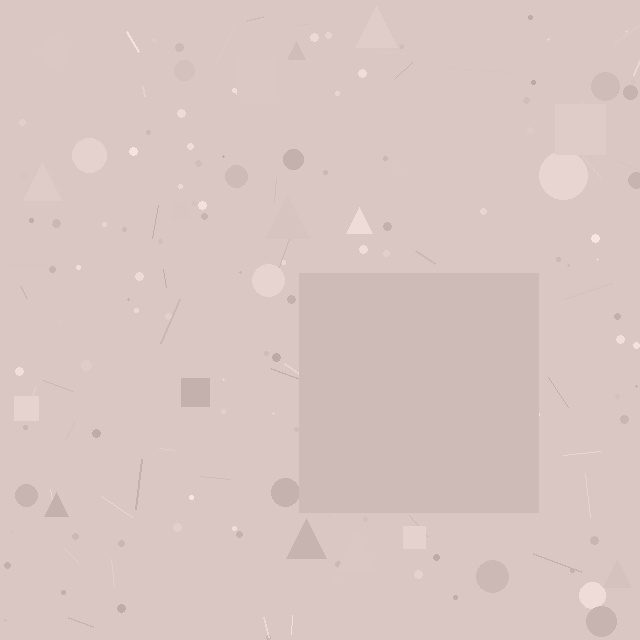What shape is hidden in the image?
A square is hidden in the image.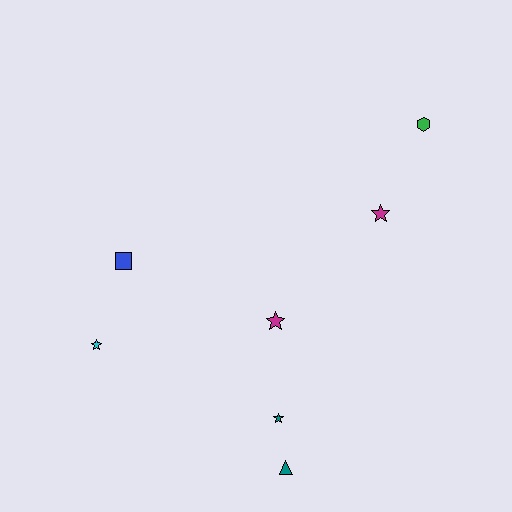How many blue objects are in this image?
There is 1 blue object.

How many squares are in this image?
There is 1 square.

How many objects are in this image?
There are 7 objects.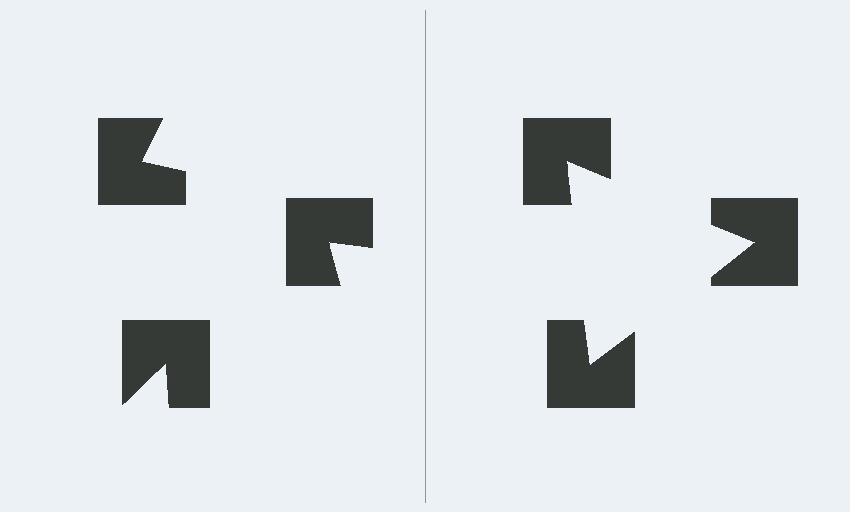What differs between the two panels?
The notched squares are positioned identically on both sides; only the wedge orientations differ. On the right they align to a triangle; on the left they are misaligned.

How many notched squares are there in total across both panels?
6 — 3 on each side.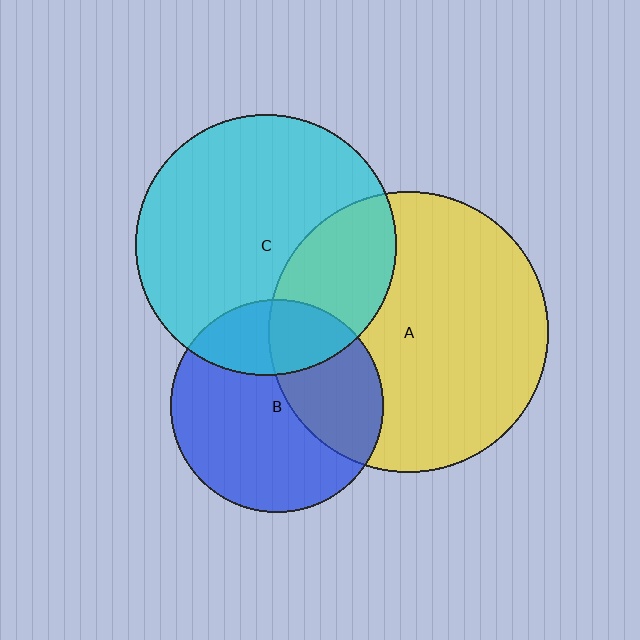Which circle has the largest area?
Circle A (yellow).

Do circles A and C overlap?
Yes.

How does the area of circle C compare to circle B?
Approximately 1.5 times.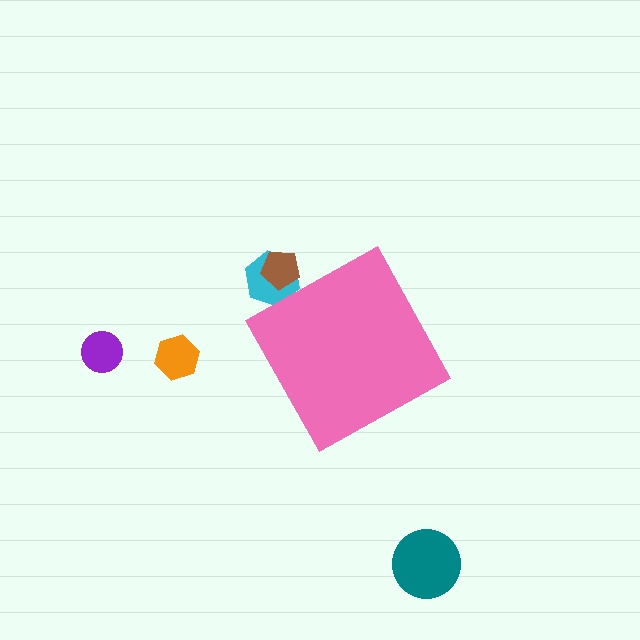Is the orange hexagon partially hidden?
No, the orange hexagon is fully visible.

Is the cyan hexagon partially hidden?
Yes, the cyan hexagon is partially hidden behind the pink diamond.